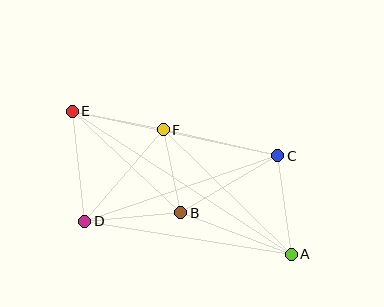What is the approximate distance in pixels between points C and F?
The distance between C and F is approximately 117 pixels.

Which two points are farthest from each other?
Points A and E are farthest from each other.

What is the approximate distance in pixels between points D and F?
The distance between D and F is approximately 121 pixels.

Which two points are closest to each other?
Points B and F are closest to each other.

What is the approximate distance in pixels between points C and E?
The distance between C and E is approximately 210 pixels.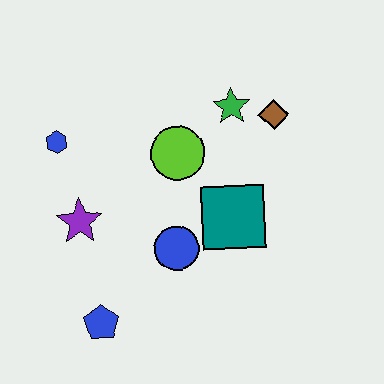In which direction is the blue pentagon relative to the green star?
The blue pentagon is below the green star.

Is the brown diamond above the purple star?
Yes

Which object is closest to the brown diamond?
The green star is closest to the brown diamond.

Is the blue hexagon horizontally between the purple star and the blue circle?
No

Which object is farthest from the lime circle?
The blue pentagon is farthest from the lime circle.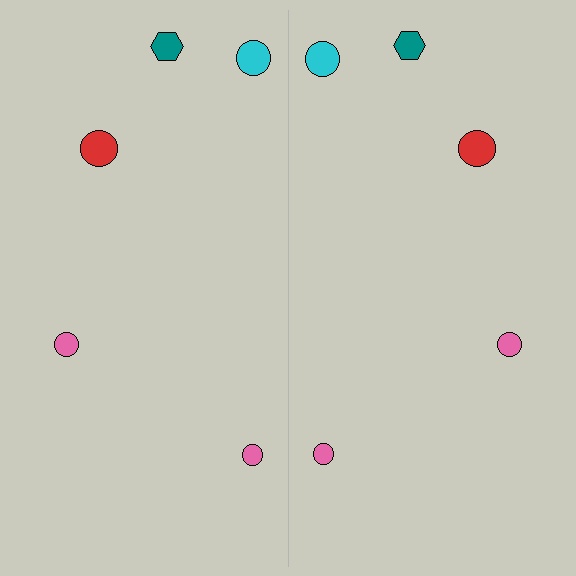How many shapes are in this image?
There are 10 shapes in this image.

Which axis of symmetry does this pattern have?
The pattern has a vertical axis of symmetry running through the center of the image.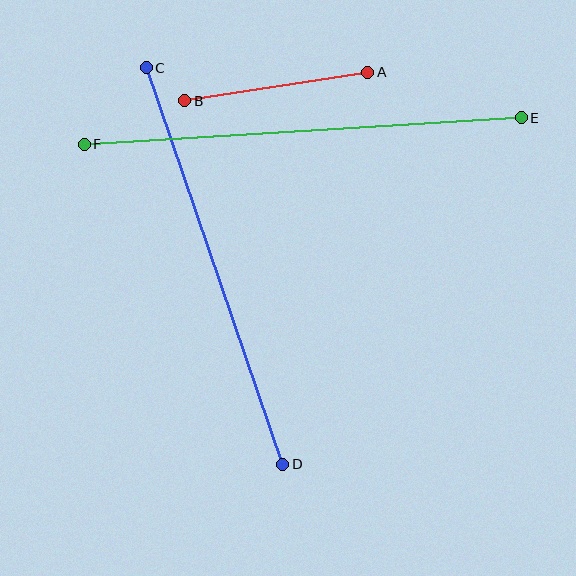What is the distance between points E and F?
The distance is approximately 438 pixels.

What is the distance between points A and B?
The distance is approximately 185 pixels.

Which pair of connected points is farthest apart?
Points E and F are farthest apart.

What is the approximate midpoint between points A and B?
The midpoint is at approximately (276, 86) pixels.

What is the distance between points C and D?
The distance is approximately 419 pixels.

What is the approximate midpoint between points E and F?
The midpoint is at approximately (303, 131) pixels.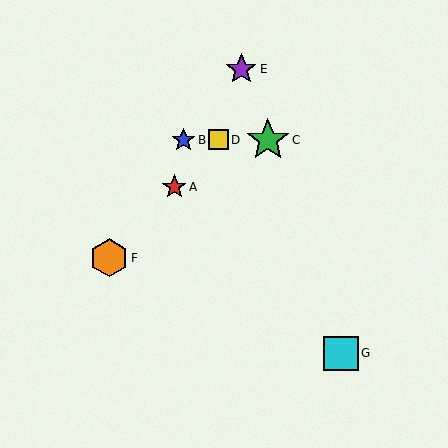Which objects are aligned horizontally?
Objects B, C, D are aligned horizontally.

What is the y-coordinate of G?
Object G is at y≈353.